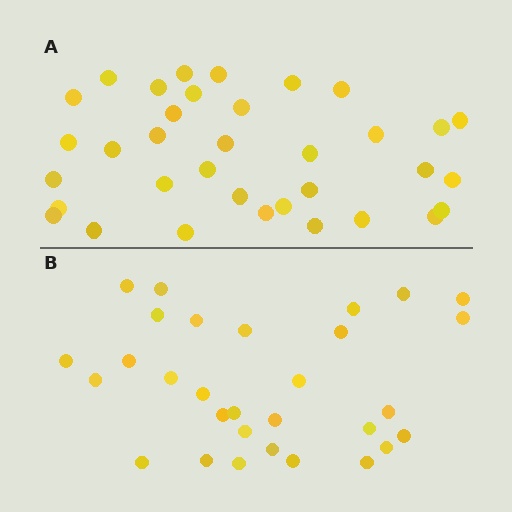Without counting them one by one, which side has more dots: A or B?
Region A (the top region) has more dots.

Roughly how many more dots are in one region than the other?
Region A has about 5 more dots than region B.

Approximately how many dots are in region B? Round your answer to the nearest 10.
About 30 dots.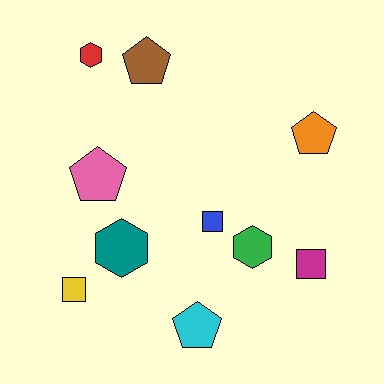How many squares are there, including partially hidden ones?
There are 3 squares.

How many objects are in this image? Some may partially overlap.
There are 10 objects.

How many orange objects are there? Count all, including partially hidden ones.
There is 1 orange object.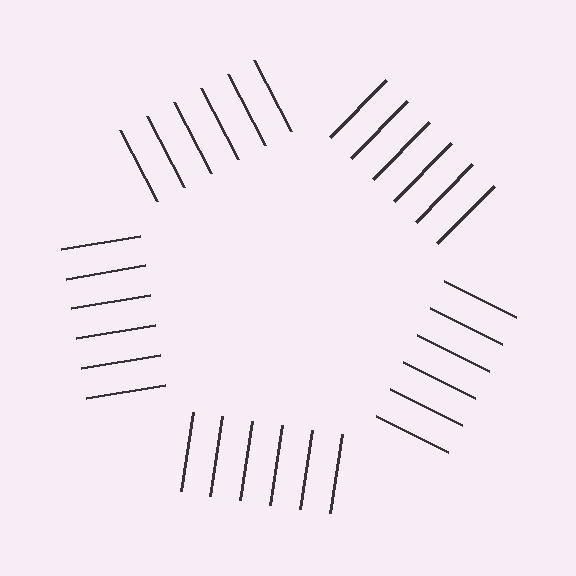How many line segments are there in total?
30 — 6 along each of the 5 edges.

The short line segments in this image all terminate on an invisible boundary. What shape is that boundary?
An illusory pentagon — the line segments terminate on its edges but no continuous stroke is drawn.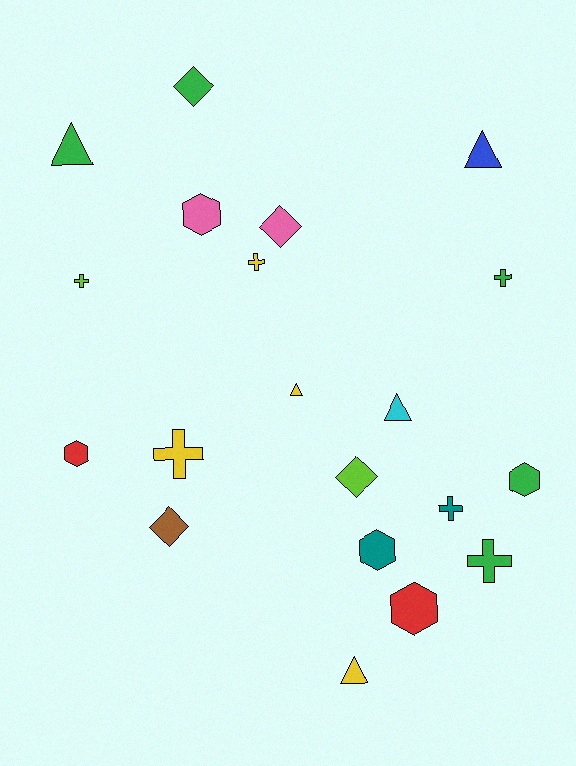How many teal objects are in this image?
There are 2 teal objects.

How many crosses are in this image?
There are 6 crosses.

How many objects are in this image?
There are 20 objects.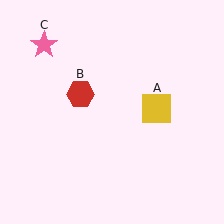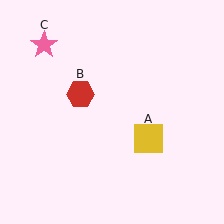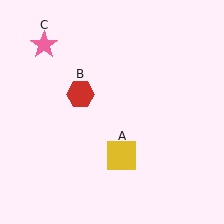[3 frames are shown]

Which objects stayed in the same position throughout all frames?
Red hexagon (object B) and pink star (object C) remained stationary.